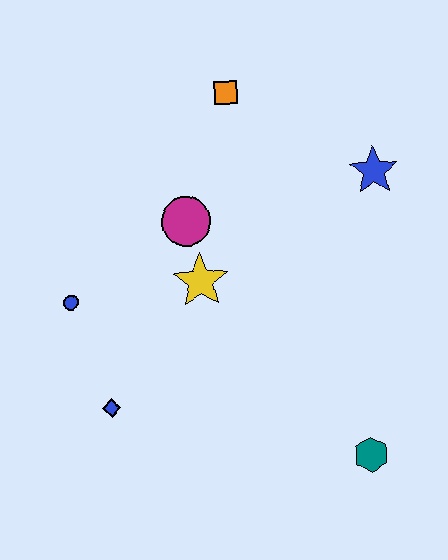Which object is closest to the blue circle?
The blue diamond is closest to the blue circle.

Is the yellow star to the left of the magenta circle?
No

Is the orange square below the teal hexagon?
No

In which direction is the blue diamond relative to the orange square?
The blue diamond is below the orange square.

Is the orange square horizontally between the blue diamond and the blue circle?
No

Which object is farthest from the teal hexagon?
The orange square is farthest from the teal hexagon.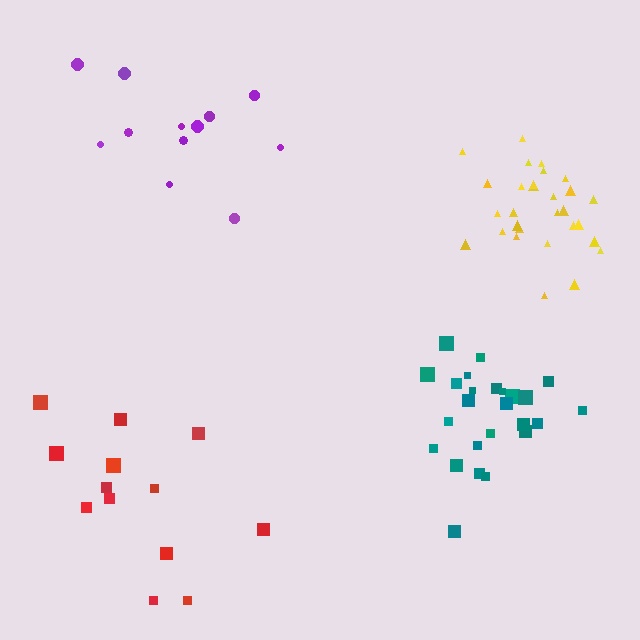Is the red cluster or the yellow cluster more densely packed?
Yellow.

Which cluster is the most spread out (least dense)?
Red.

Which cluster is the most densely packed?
Yellow.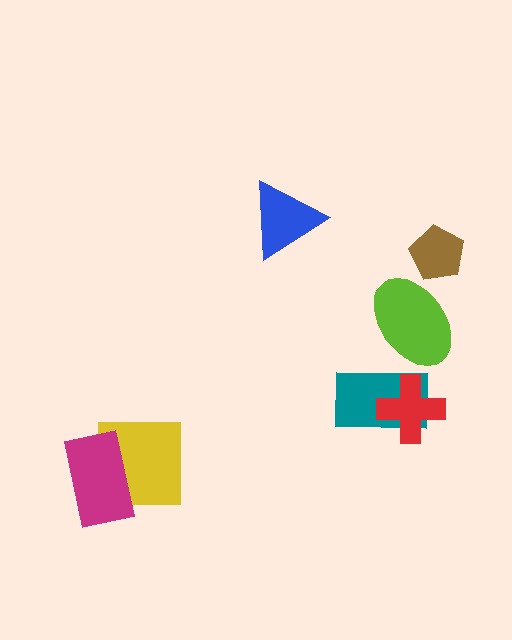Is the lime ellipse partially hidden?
No, no other shape covers it.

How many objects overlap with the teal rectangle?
2 objects overlap with the teal rectangle.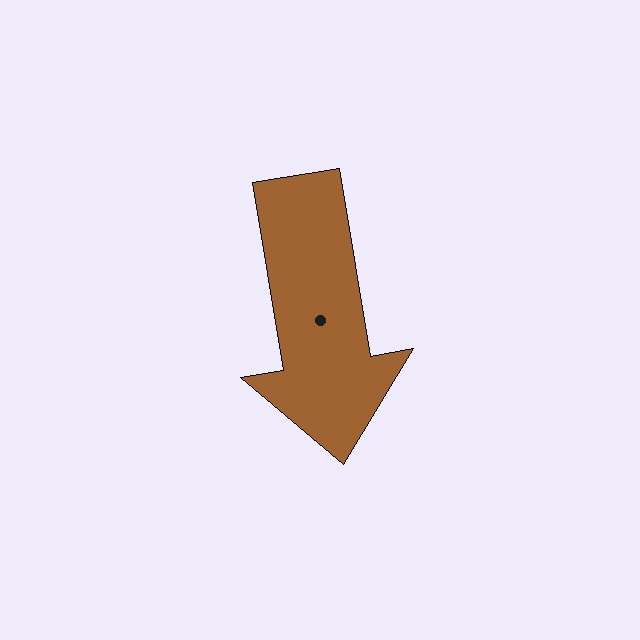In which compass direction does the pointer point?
South.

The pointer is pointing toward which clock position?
Roughly 6 o'clock.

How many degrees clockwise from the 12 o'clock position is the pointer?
Approximately 171 degrees.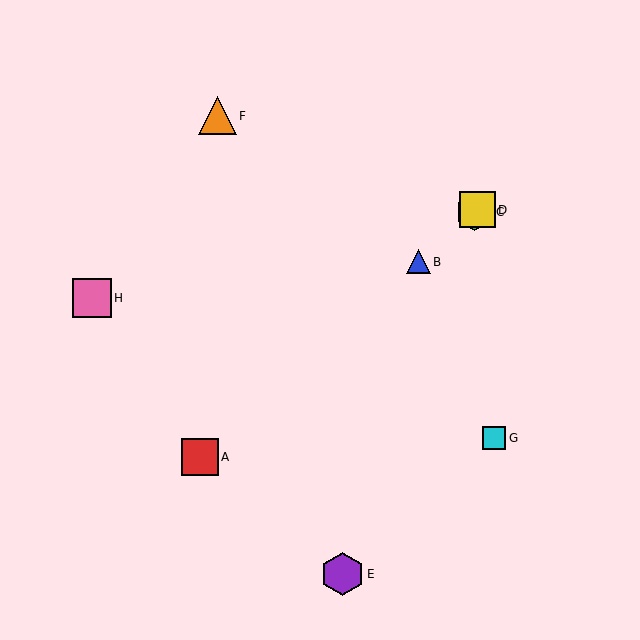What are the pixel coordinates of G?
Object G is at (494, 438).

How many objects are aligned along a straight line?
4 objects (A, B, C, D) are aligned along a straight line.